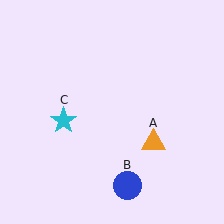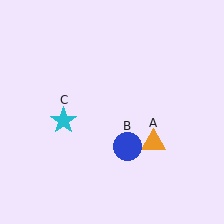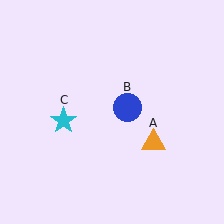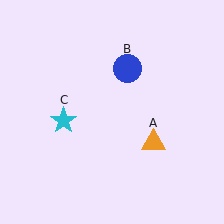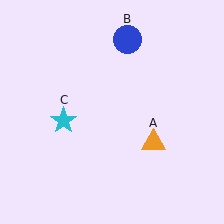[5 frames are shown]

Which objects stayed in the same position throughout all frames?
Orange triangle (object A) and cyan star (object C) remained stationary.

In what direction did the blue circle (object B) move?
The blue circle (object B) moved up.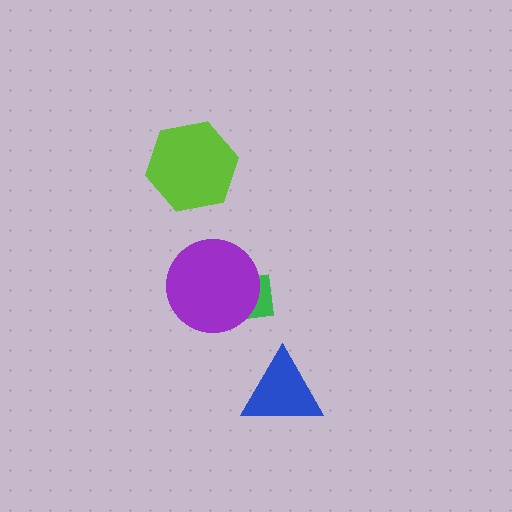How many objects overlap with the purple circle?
1 object overlaps with the purple circle.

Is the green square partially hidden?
Yes, it is partially covered by another shape.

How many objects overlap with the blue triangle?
0 objects overlap with the blue triangle.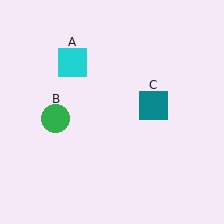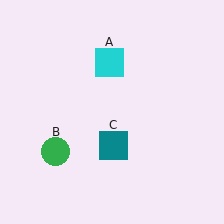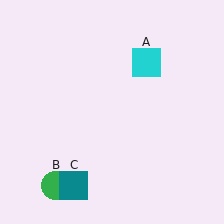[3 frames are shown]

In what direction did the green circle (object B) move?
The green circle (object B) moved down.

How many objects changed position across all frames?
3 objects changed position: cyan square (object A), green circle (object B), teal square (object C).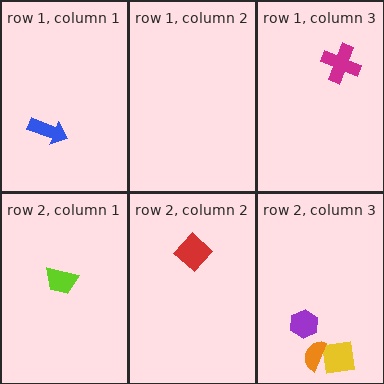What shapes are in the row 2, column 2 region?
The red diamond.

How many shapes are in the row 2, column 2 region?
1.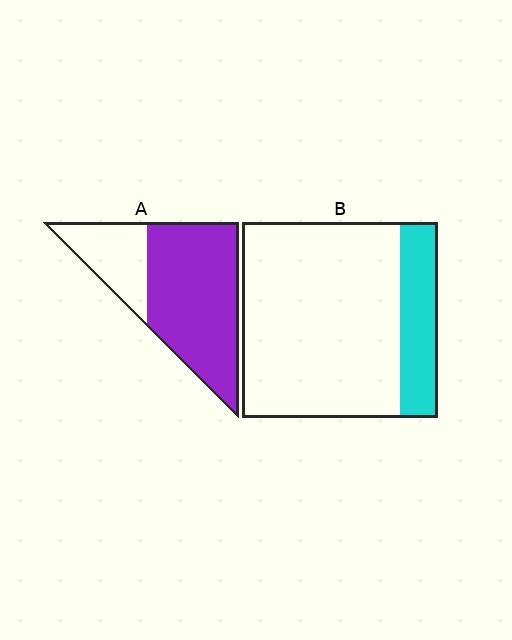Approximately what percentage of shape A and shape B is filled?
A is approximately 70% and B is approximately 20%.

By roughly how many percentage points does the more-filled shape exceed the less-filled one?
By roughly 50 percentage points (A over B).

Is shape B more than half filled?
No.